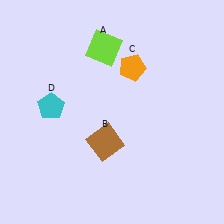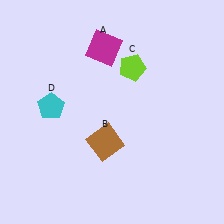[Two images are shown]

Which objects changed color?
A changed from lime to magenta. C changed from orange to lime.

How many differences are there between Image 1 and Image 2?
There are 2 differences between the two images.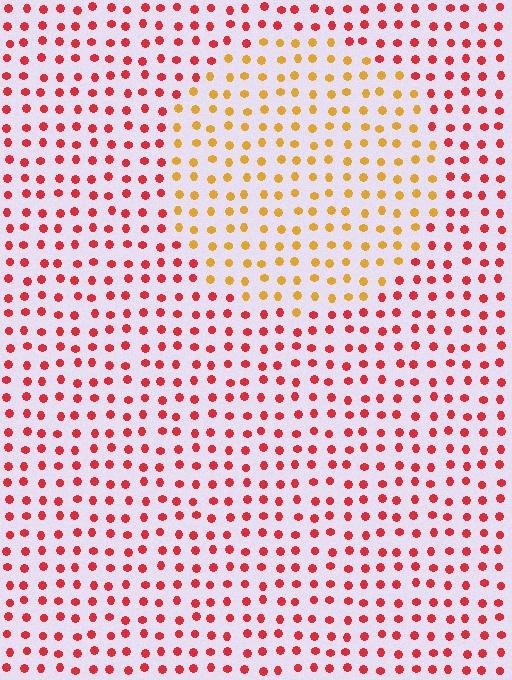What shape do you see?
I see a circle.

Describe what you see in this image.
The image is filled with small red elements in a uniform arrangement. A circle-shaped region is visible where the elements are tinted to a slightly different hue, forming a subtle color boundary.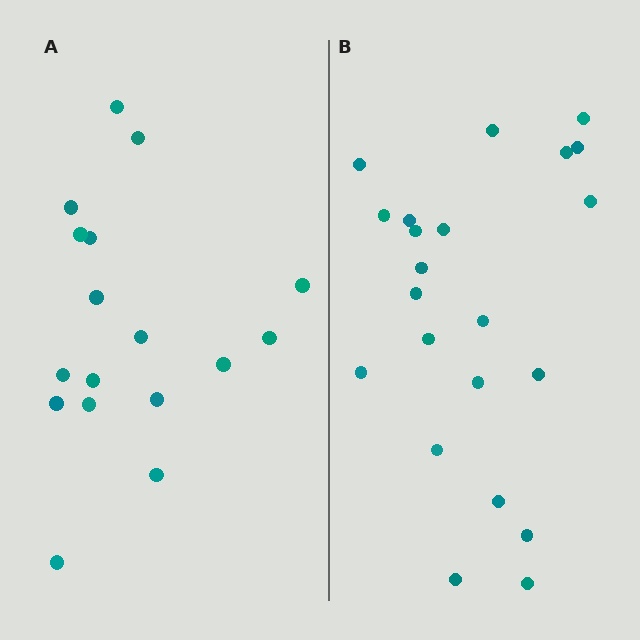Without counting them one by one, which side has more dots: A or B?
Region B (the right region) has more dots.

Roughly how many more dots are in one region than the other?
Region B has about 5 more dots than region A.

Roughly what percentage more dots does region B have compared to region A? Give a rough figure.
About 30% more.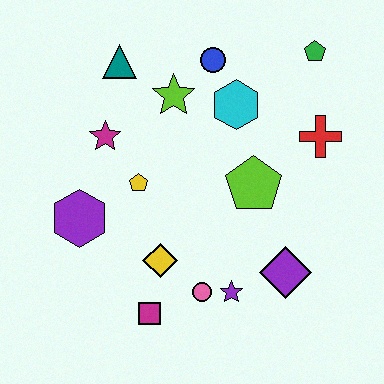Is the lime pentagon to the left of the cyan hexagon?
No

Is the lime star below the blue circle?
Yes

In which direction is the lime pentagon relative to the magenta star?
The lime pentagon is to the right of the magenta star.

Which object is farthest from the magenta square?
The green pentagon is farthest from the magenta square.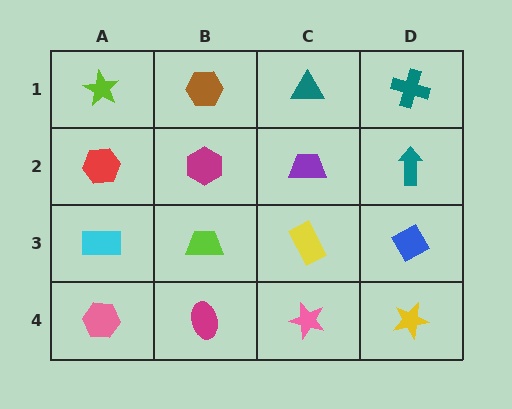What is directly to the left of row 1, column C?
A brown hexagon.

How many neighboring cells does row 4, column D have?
2.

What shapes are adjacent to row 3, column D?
A teal arrow (row 2, column D), a yellow star (row 4, column D), a yellow rectangle (row 3, column C).